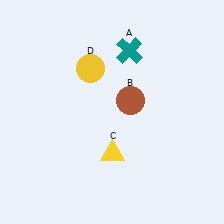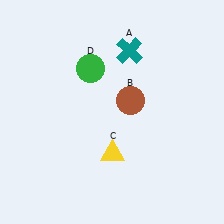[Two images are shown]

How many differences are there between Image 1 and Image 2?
There is 1 difference between the two images.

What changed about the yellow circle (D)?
In Image 1, D is yellow. In Image 2, it changed to green.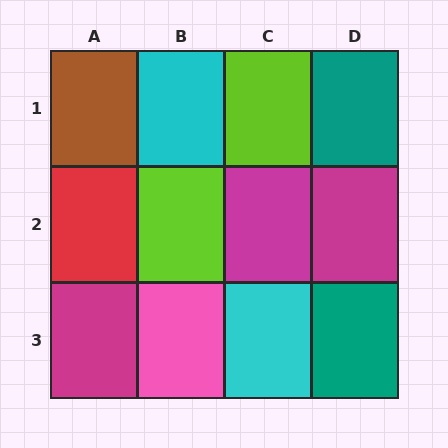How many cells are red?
1 cell is red.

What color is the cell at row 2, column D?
Magenta.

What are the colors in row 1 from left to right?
Brown, cyan, lime, teal.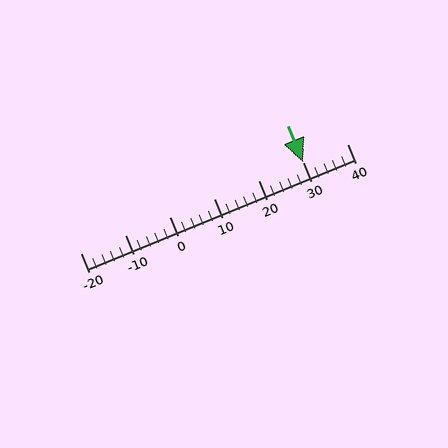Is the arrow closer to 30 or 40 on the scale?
The arrow is closer to 30.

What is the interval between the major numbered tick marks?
The major tick marks are spaced 10 units apart.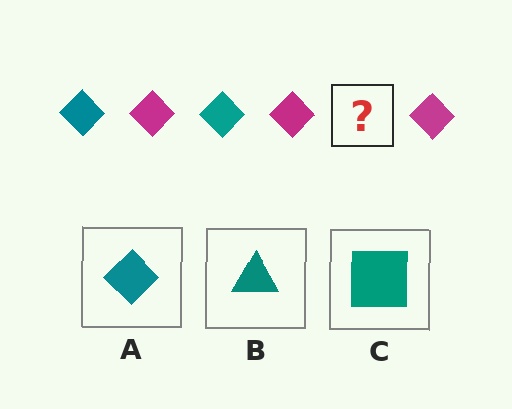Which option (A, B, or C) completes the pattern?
A.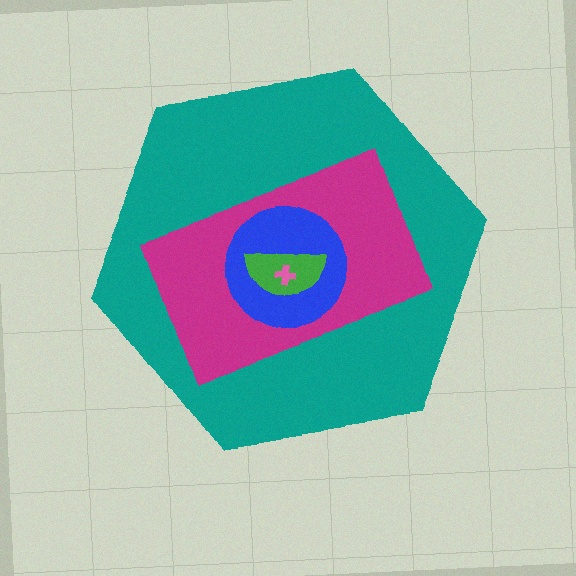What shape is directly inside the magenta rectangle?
The blue circle.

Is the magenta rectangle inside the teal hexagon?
Yes.